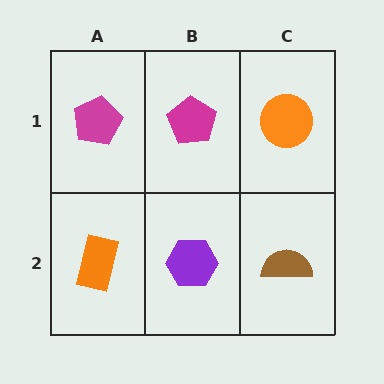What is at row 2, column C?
A brown semicircle.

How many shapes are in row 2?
3 shapes.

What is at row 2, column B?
A purple hexagon.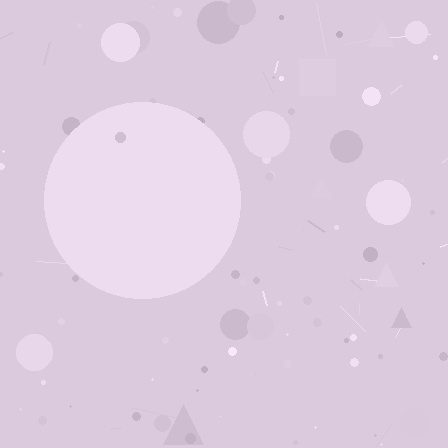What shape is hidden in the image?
A circle is hidden in the image.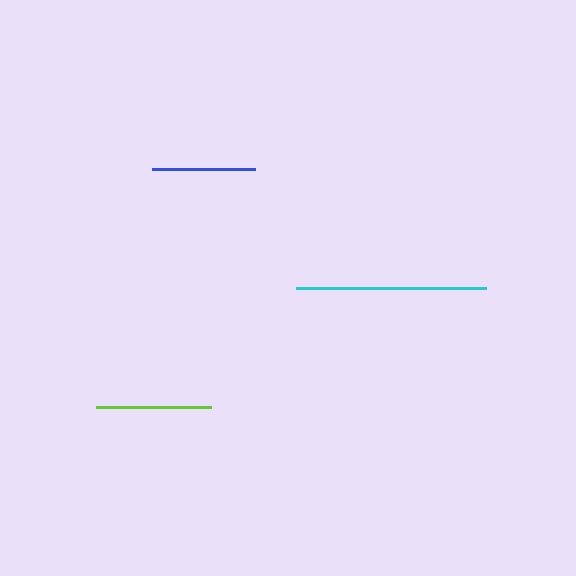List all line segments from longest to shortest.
From longest to shortest: cyan, lime, blue.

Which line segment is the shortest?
The blue line is the shortest at approximately 102 pixels.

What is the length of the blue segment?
The blue segment is approximately 102 pixels long.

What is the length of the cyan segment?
The cyan segment is approximately 190 pixels long.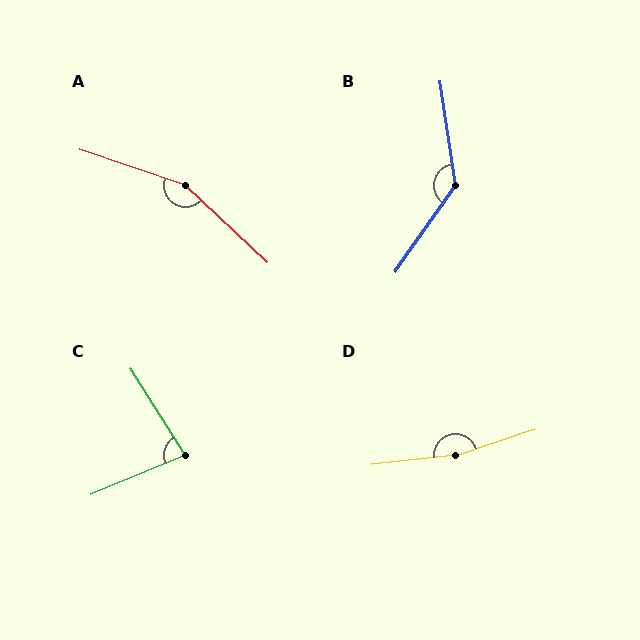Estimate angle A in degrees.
Approximately 155 degrees.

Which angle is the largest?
D, at approximately 168 degrees.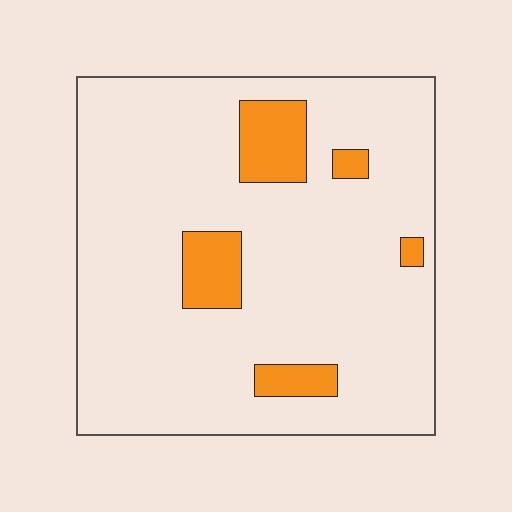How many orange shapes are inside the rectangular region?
5.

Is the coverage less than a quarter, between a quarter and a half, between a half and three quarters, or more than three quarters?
Less than a quarter.